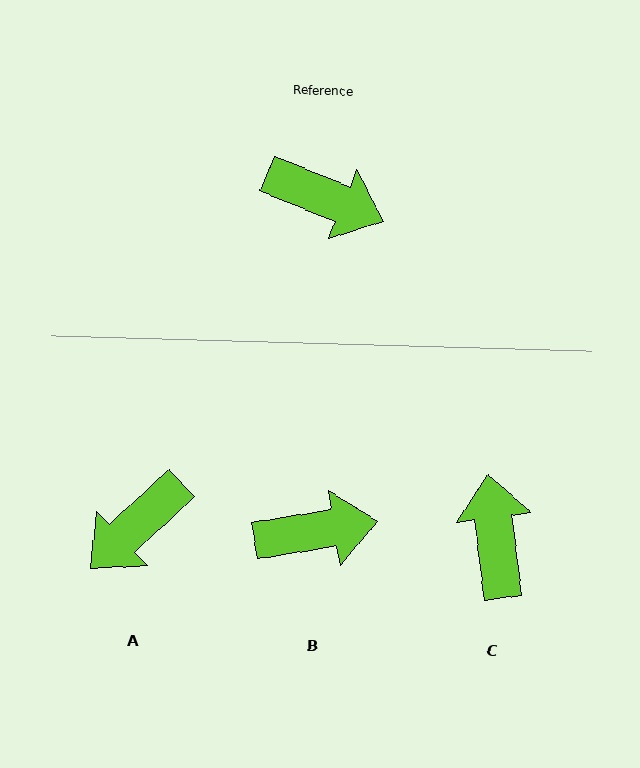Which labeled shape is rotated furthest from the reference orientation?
C, about 120 degrees away.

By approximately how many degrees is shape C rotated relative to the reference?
Approximately 120 degrees counter-clockwise.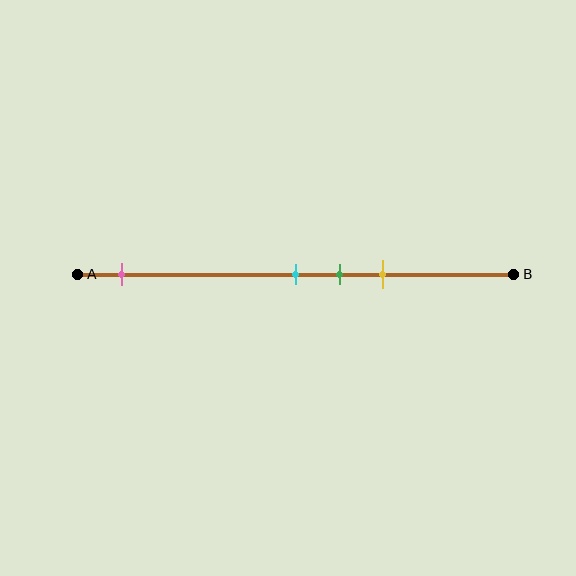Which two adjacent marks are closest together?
The cyan and green marks are the closest adjacent pair.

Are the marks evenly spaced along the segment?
No, the marks are not evenly spaced.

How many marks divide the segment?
There are 4 marks dividing the segment.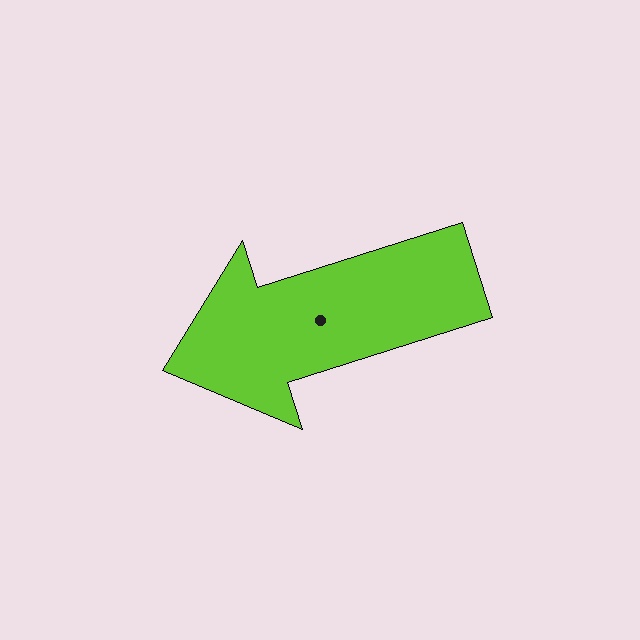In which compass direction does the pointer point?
West.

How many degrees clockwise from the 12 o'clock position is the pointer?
Approximately 252 degrees.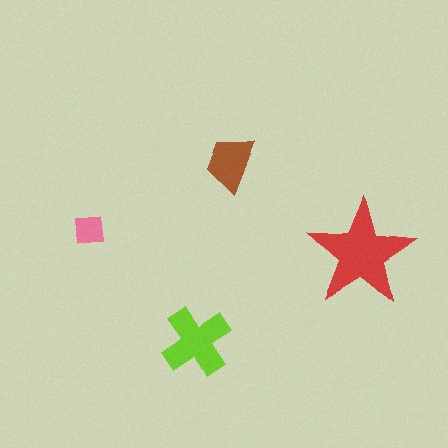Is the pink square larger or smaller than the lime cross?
Smaller.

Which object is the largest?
The red star.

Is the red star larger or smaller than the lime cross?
Larger.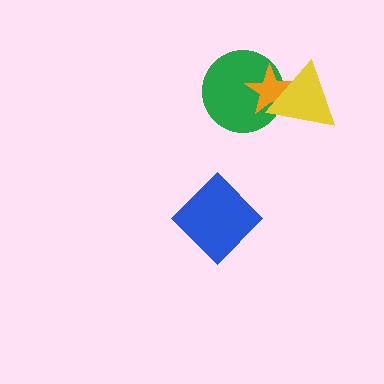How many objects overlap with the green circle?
2 objects overlap with the green circle.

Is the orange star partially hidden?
Yes, it is partially covered by another shape.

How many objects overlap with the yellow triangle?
2 objects overlap with the yellow triangle.